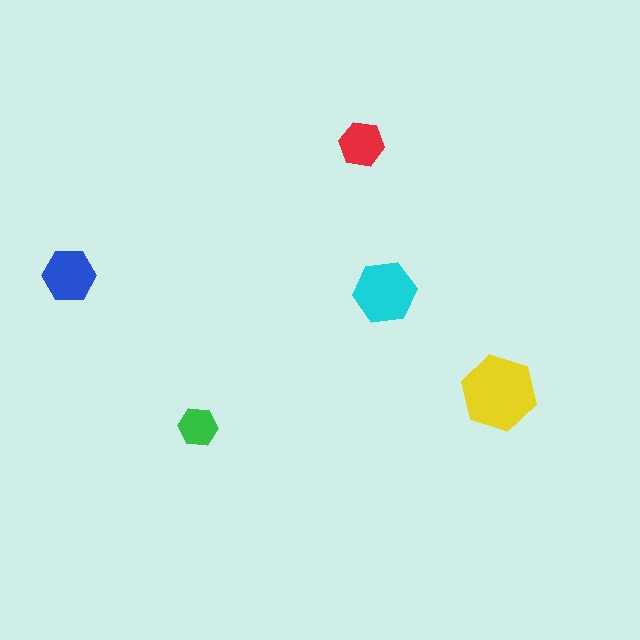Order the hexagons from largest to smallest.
the yellow one, the cyan one, the blue one, the red one, the green one.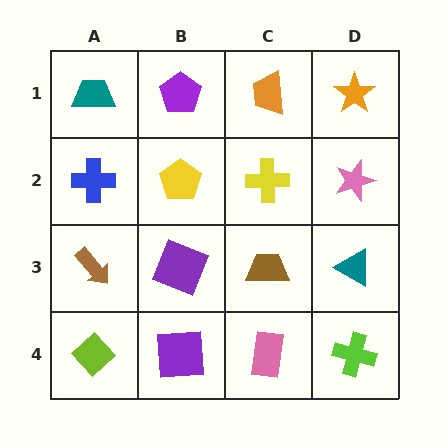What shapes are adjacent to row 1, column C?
A yellow cross (row 2, column C), a purple pentagon (row 1, column B), an orange star (row 1, column D).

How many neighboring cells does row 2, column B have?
4.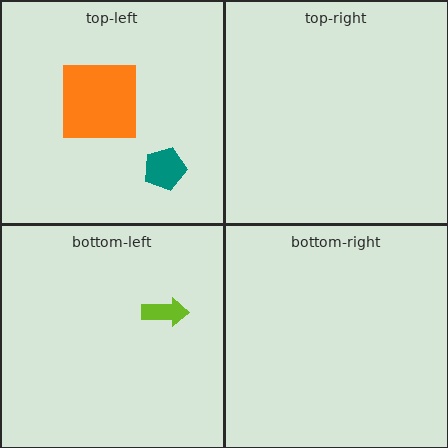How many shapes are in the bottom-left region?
1.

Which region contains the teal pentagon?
The top-left region.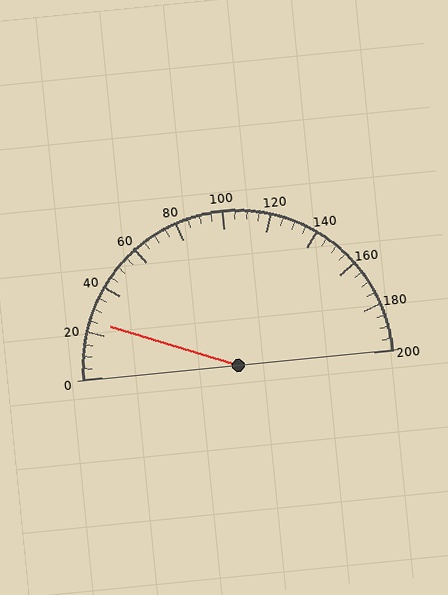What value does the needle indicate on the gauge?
The needle indicates approximately 25.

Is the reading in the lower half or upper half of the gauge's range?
The reading is in the lower half of the range (0 to 200).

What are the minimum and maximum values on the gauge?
The gauge ranges from 0 to 200.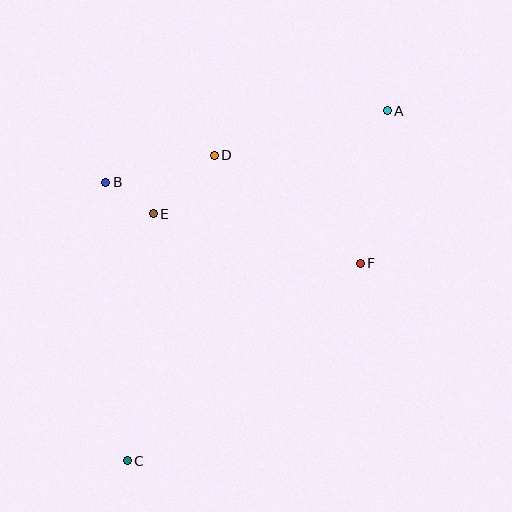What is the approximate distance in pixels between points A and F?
The distance between A and F is approximately 155 pixels.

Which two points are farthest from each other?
Points A and C are farthest from each other.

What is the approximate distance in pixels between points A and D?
The distance between A and D is approximately 179 pixels.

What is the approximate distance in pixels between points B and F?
The distance between B and F is approximately 267 pixels.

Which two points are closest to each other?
Points B and E are closest to each other.